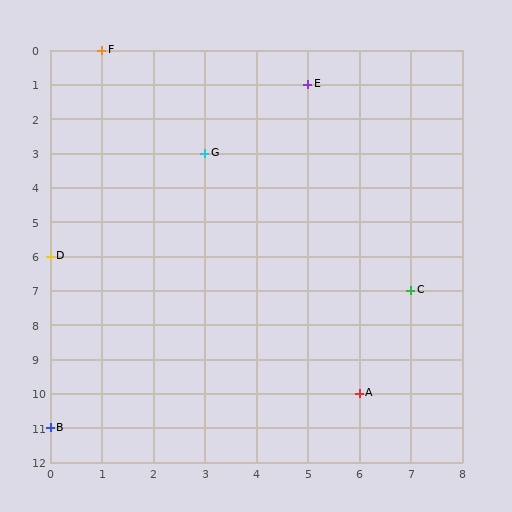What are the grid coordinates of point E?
Point E is at grid coordinates (5, 1).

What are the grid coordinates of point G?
Point G is at grid coordinates (3, 3).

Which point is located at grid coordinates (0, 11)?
Point B is at (0, 11).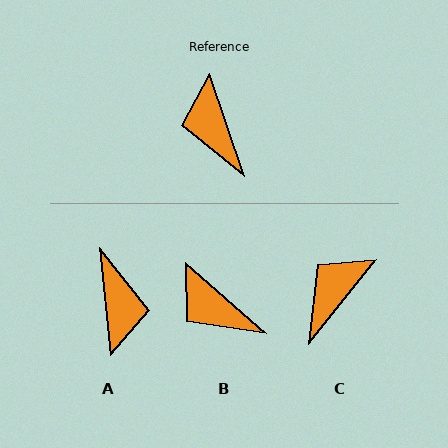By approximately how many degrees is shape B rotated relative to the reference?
Approximately 30 degrees counter-clockwise.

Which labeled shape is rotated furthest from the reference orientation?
A, about 167 degrees away.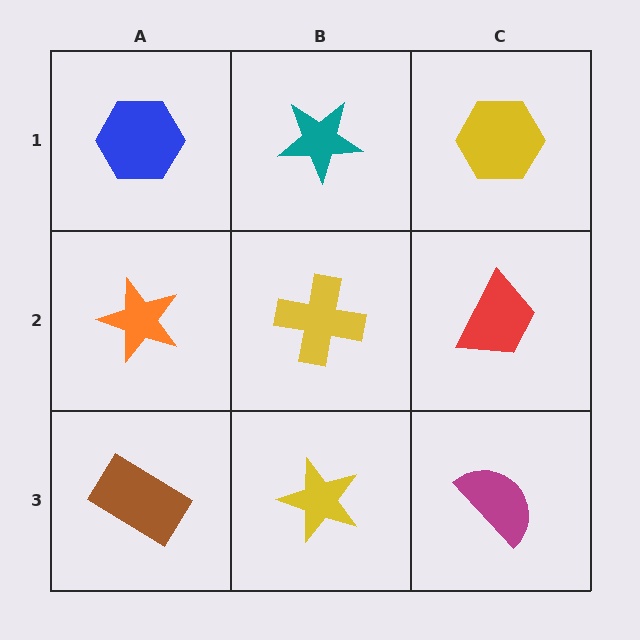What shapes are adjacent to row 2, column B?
A teal star (row 1, column B), a yellow star (row 3, column B), an orange star (row 2, column A), a red trapezoid (row 2, column C).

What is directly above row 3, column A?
An orange star.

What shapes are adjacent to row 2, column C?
A yellow hexagon (row 1, column C), a magenta semicircle (row 3, column C), a yellow cross (row 2, column B).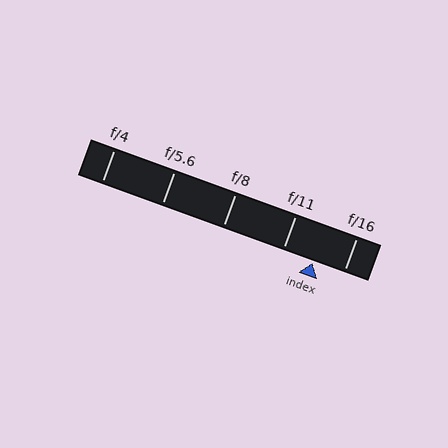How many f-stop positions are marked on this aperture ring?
There are 5 f-stop positions marked.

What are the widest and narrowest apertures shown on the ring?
The widest aperture shown is f/4 and the narrowest is f/16.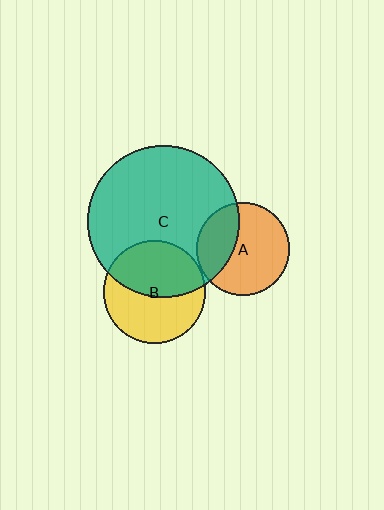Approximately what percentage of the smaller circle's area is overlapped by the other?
Approximately 30%.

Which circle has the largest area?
Circle C (teal).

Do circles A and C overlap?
Yes.